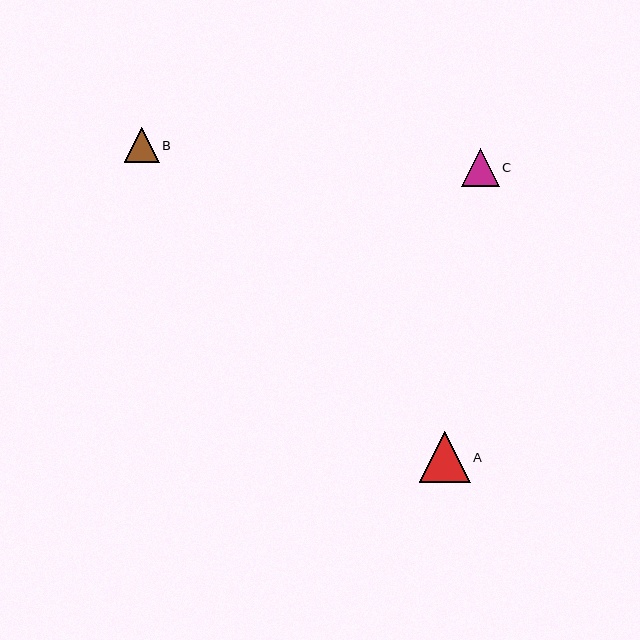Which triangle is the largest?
Triangle A is the largest with a size of approximately 51 pixels.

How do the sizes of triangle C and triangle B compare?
Triangle C and triangle B are approximately the same size.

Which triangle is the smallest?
Triangle B is the smallest with a size of approximately 35 pixels.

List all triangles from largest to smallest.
From largest to smallest: A, C, B.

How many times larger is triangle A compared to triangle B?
Triangle A is approximately 1.4 times the size of triangle B.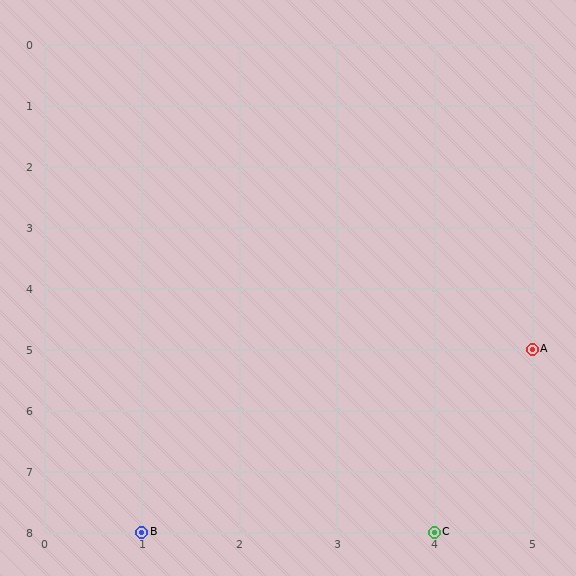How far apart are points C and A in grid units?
Points C and A are 1 column and 3 rows apart (about 3.2 grid units diagonally).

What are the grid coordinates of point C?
Point C is at grid coordinates (4, 8).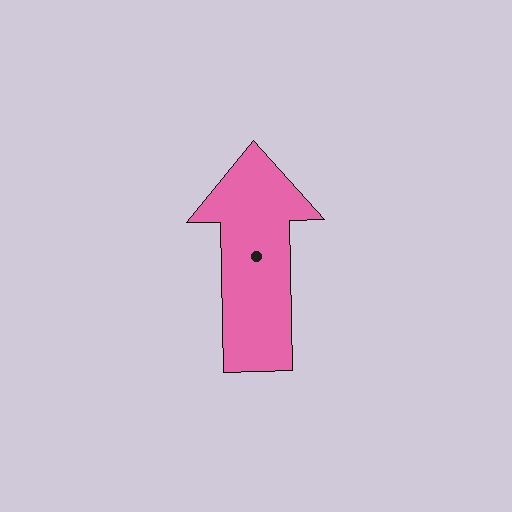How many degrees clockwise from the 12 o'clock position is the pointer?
Approximately 359 degrees.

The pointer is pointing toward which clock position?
Roughly 12 o'clock.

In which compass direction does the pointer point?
North.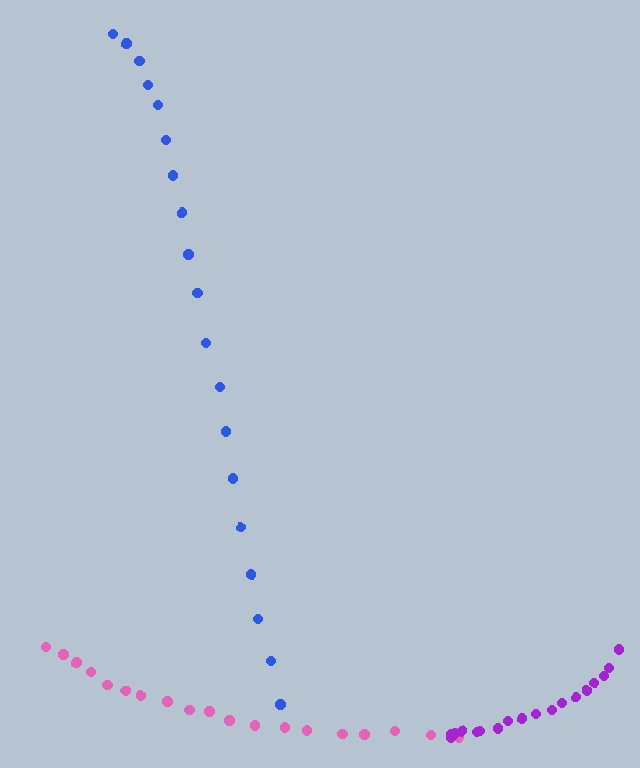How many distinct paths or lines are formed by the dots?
There are 3 distinct paths.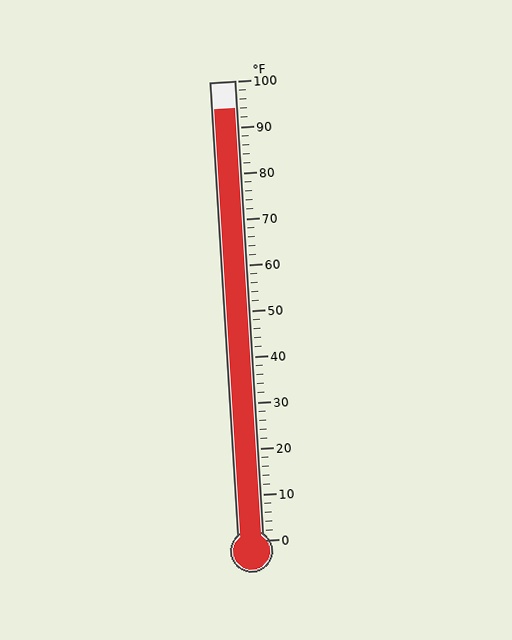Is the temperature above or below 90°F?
The temperature is above 90°F.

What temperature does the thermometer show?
The thermometer shows approximately 94°F.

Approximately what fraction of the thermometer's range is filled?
The thermometer is filled to approximately 95% of its range.